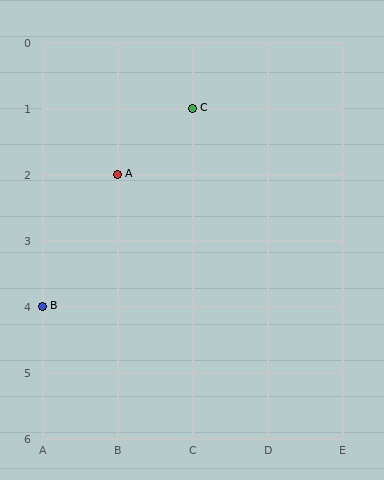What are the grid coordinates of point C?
Point C is at grid coordinates (C, 1).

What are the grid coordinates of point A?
Point A is at grid coordinates (B, 2).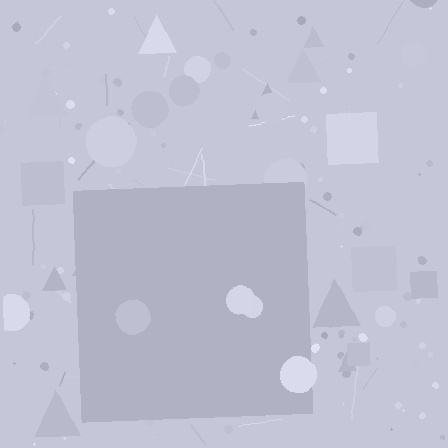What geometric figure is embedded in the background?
A square is embedded in the background.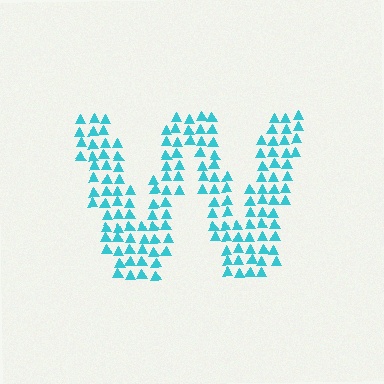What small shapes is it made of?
It is made of small triangles.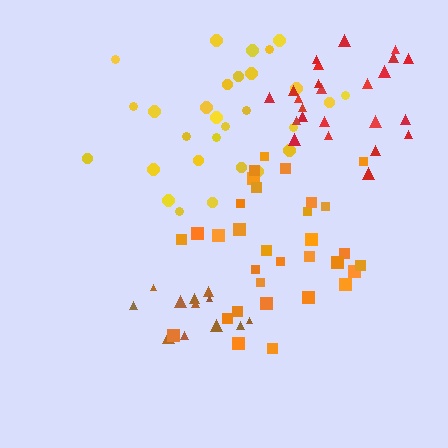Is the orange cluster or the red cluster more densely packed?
Red.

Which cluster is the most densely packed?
Brown.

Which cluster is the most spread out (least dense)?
Yellow.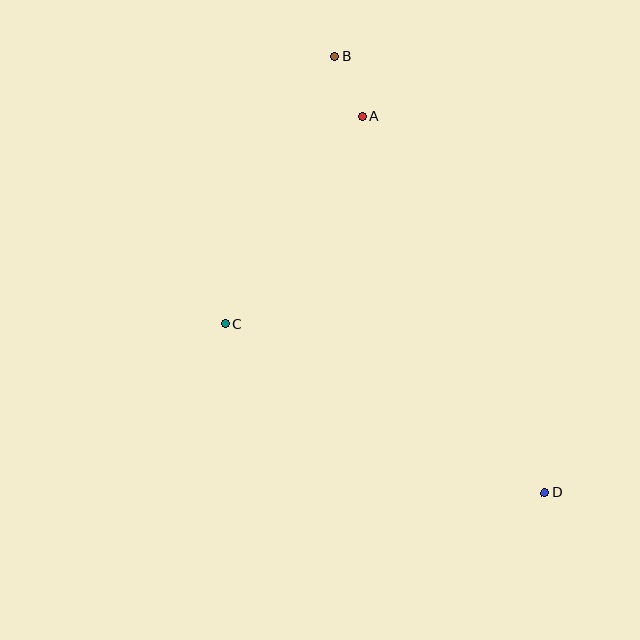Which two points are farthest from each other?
Points B and D are farthest from each other.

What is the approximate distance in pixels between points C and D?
The distance between C and D is approximately 362 pixels.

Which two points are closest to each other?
Points A and B are closest to each other.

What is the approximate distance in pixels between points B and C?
The distance between B and C is approximately 288 pixels.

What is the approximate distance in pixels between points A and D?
The distance between A and D is approximately 419 pixels.